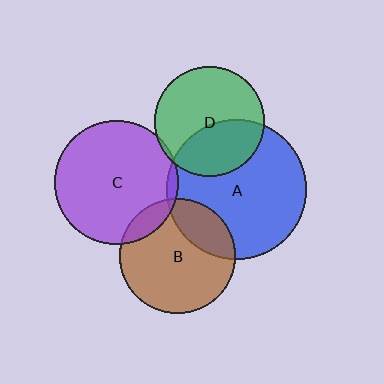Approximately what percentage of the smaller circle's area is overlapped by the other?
Approximately 25%.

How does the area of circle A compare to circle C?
Approximately 1.3 times.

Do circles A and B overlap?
Yes.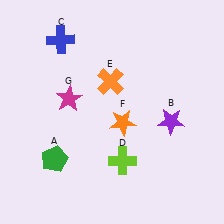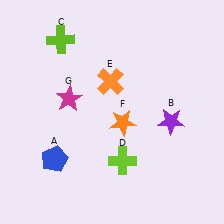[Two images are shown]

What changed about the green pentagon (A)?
In Image 1, A is green. In Image 2, it changed to blue.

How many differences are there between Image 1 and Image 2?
There are 2 differences between the two images.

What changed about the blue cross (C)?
In Image 1, C is blue. In Image 2, it changed to lime.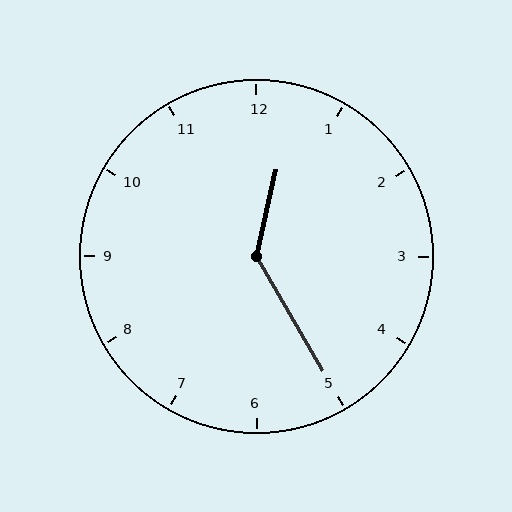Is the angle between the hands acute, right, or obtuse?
It is obtuse.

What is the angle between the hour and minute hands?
Approximately 138 degrees.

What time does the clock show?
12:25.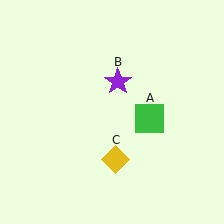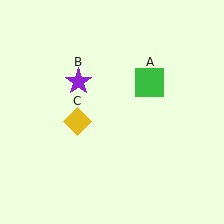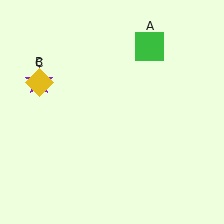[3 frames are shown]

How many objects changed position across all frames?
3 objects changed position: green square (object A), purple star (object B), yellow diamond (object C).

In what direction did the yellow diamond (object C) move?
The yellow diamond (object C) moved up and to the left.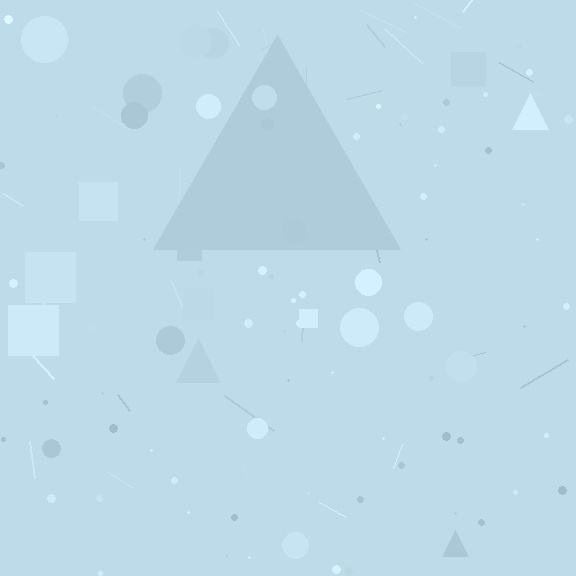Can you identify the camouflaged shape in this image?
The camouflaged shape is a triangle.